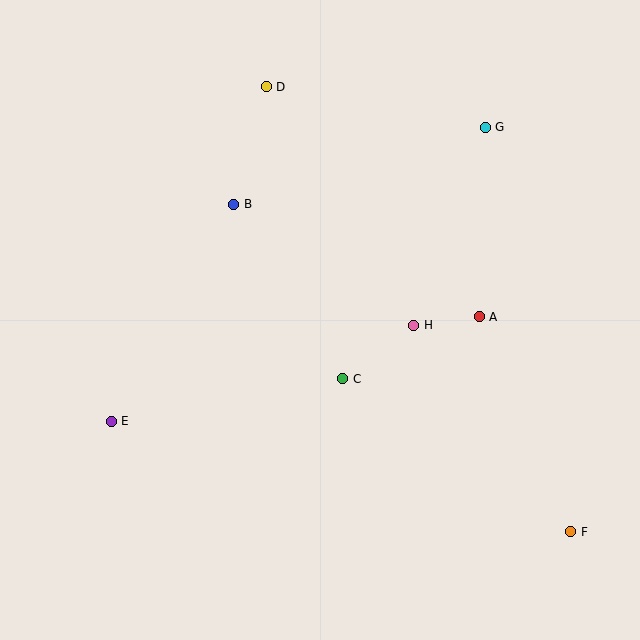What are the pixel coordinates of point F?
Point F is at (571, 532).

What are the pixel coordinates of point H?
Point H is at (414, 325).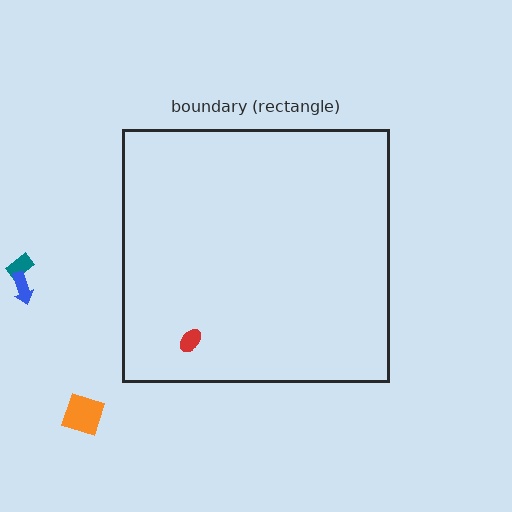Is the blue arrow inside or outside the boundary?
Outside.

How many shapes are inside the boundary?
1 inside, 3 outside.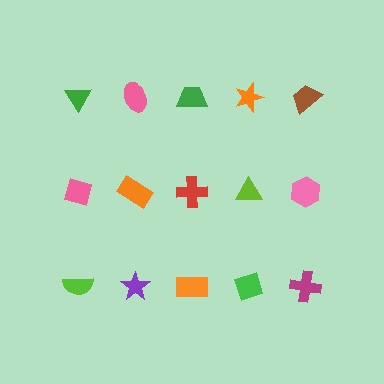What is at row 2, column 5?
A pink hexagon.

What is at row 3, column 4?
A green diamond.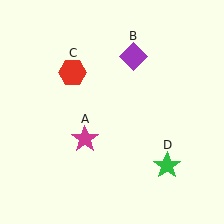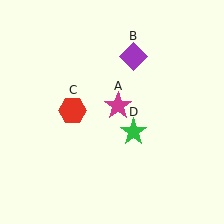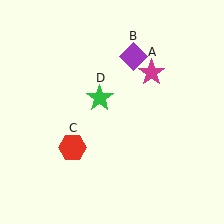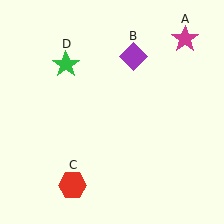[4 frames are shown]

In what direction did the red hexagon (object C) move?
The red hexagon (object C) moved down.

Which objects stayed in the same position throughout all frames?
Purple diamond (object B) remained stationary.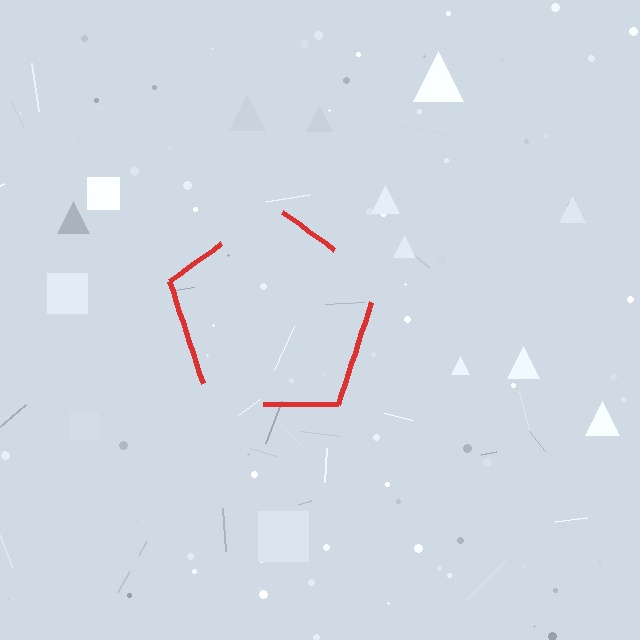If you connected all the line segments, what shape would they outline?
They would outline a pentagon.